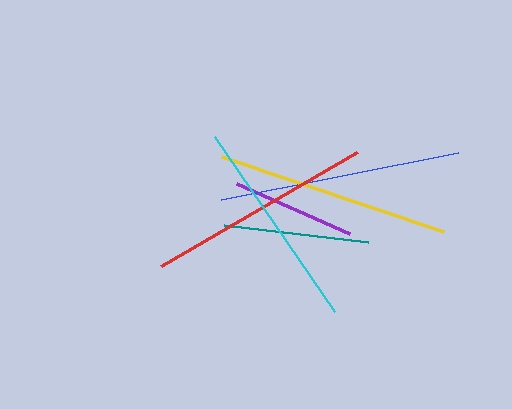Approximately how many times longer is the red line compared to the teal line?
The red line is approximately 1.6 times the length of the teal line.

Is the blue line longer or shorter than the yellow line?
The blue line is longer than the yellow line.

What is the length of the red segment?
The red segment is approximately 227 pixels long.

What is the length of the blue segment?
The blue segment is approximately 242 pixels long.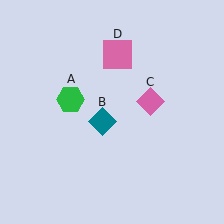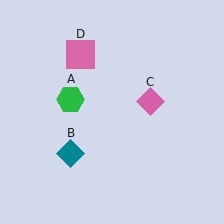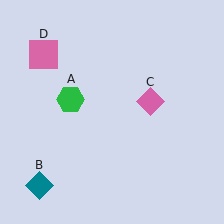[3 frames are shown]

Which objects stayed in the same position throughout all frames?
Green hexagon (object A) and pink diamond (object C) remained stationary.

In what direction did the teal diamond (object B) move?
The teal diamond (object B) moved down and to the left.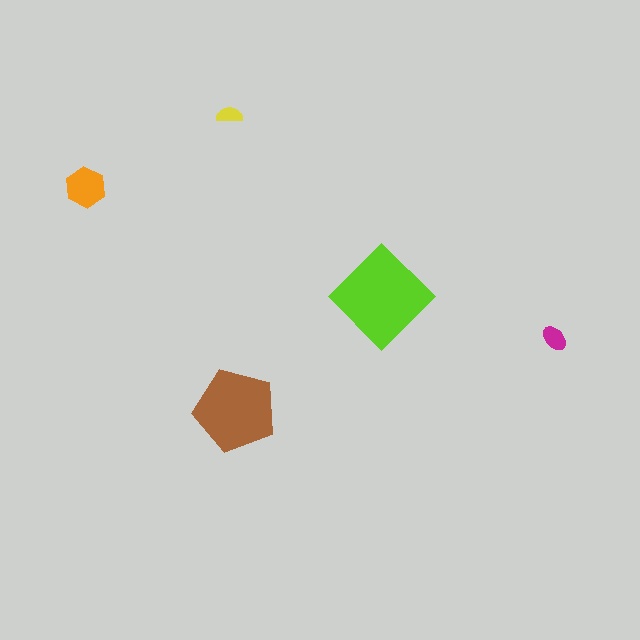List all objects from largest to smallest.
The lime diamond, the brown pentagon, the orange hexagon, the magenta ellipse, the yellow semicircle.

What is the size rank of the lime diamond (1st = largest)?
1st.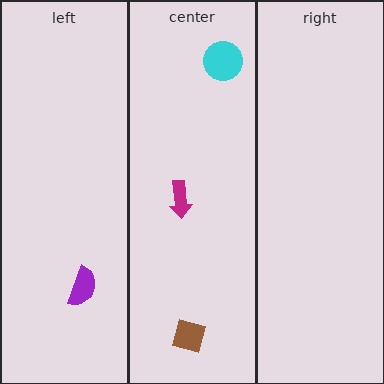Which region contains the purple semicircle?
The left region.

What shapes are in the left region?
The purple semicircle.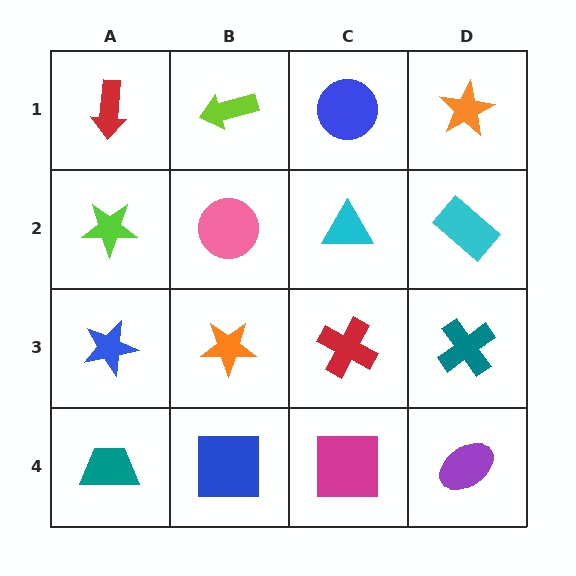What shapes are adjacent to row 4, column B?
An orange star (row 3, column B), a teal trapezoid (row 4, column A), a magenta square (row 4, column C).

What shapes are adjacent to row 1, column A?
A lime star (row 2, column A), a lime arrow (row 1, column B).